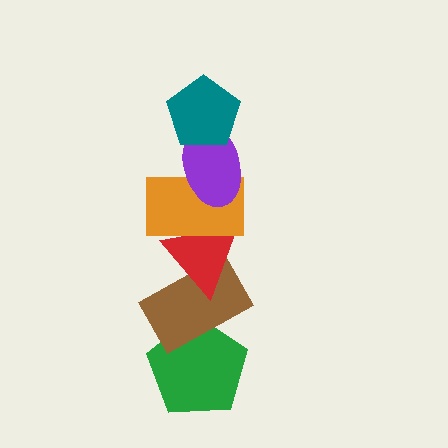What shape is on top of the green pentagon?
The brown rectangle is on top of the green pentagon.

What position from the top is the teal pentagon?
The teal pentagon is 1st from the top.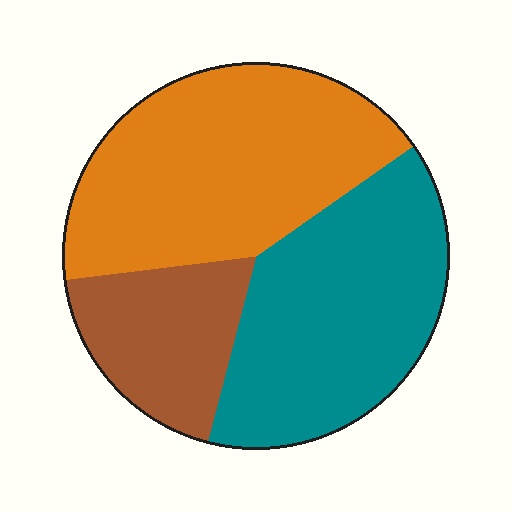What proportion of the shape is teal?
Teal covers 39% of the shape.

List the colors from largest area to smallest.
From largest to smallest: orange, teal, brown.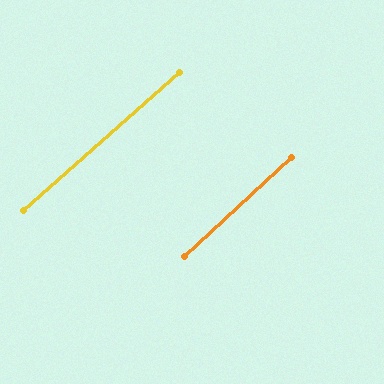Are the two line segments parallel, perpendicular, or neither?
Parallel — their directions differ by only 1.6°.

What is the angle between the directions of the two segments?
Approximately 2 degrees.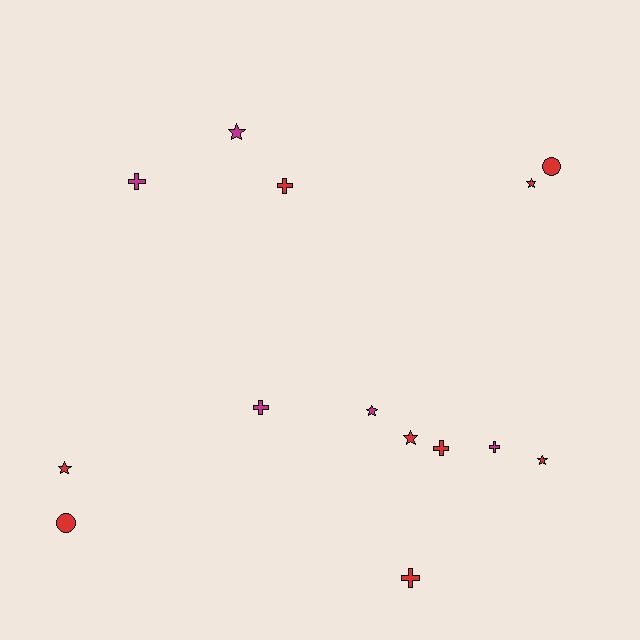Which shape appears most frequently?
Cross, with 6 objects.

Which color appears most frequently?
Red, with 9 objects.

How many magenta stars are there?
There are 2 magenta stars.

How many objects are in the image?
There are 14 objects.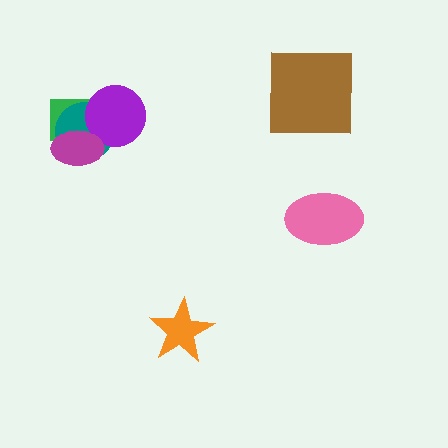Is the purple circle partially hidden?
Yes, it is partially covered by another shape.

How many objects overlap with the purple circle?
3 objects overlap with the purple circle.